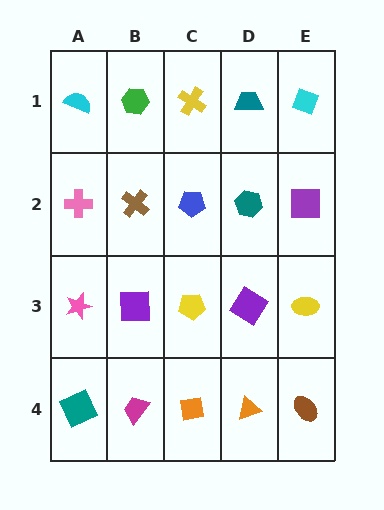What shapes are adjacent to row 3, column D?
A teal hexagon (row 2, column D), an orange triangle (row 4, column D), a yellow pentagon (row 3, column C), a yellow ellipse (row 3, column E).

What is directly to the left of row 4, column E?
An orange triangle.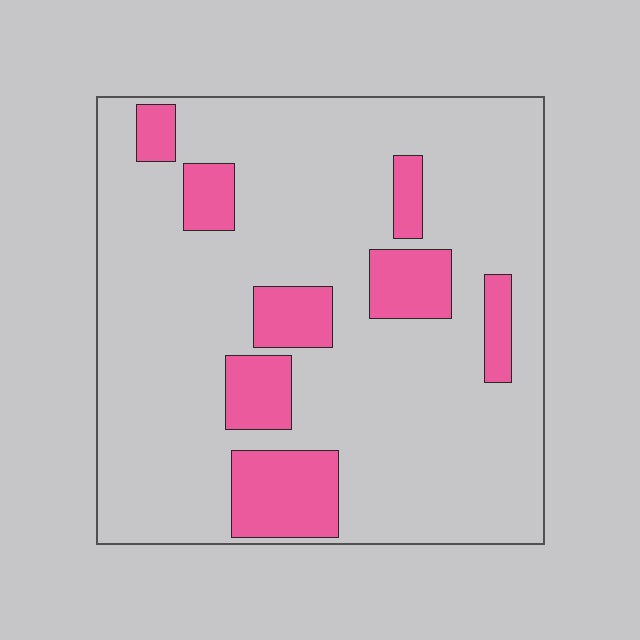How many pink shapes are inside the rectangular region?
8.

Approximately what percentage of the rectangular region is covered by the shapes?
Approximately 20%.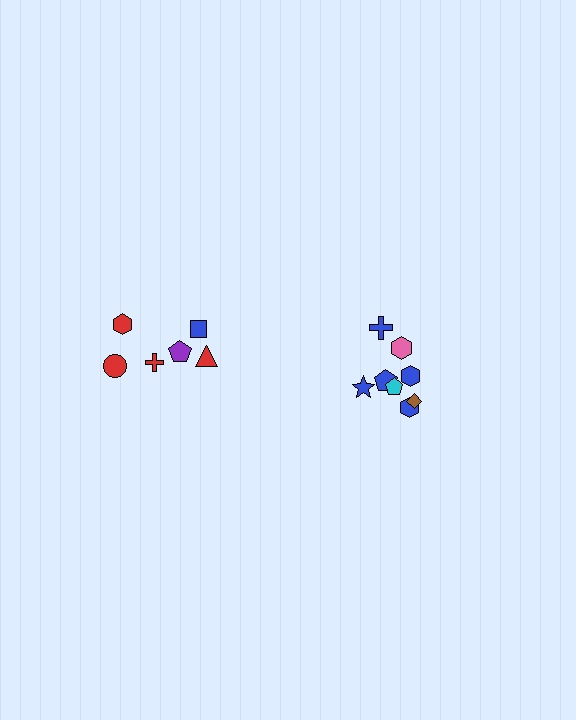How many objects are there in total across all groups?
There are 14 objects.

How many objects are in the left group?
There are 6 objects.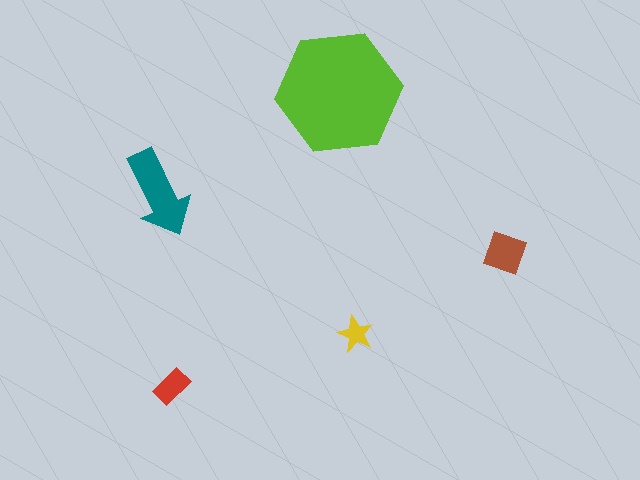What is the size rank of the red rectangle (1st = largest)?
4th.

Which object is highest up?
The lime hexagon is topmost.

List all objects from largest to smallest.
The lime hexagon, the teal arrow, the brown diamond, the red rectangle, the yellow star.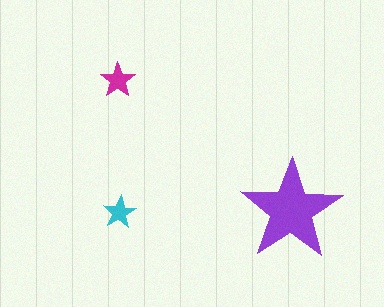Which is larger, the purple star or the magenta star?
The purple one.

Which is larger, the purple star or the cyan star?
The purple one.